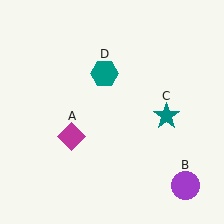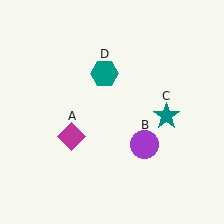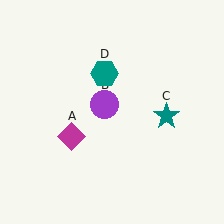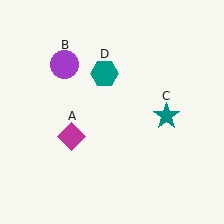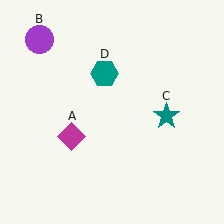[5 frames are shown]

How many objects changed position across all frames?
1 object changed position: purple circle (object B).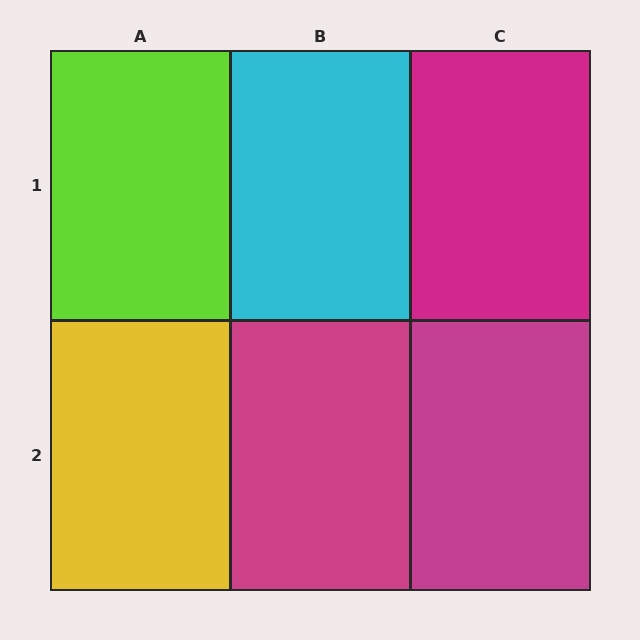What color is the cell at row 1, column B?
Cyan.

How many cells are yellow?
1 cell is yellow.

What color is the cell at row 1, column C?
Magenta.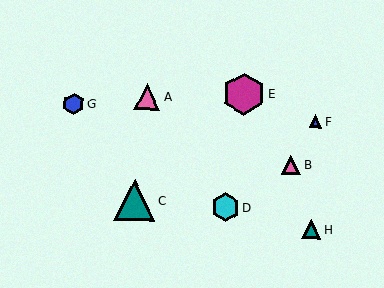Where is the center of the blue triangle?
The center of the blue triangle is at (316, 121).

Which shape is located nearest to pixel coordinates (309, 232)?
The teal triangle (labeled H) at (311, 229) is nearest to that location.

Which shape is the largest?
The magenta hexagon (labeled E) is the largest.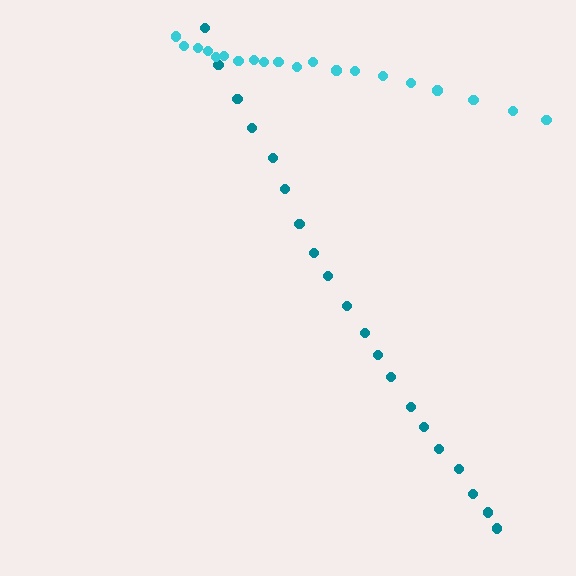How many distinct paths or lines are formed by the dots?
There are 2 distinct paths.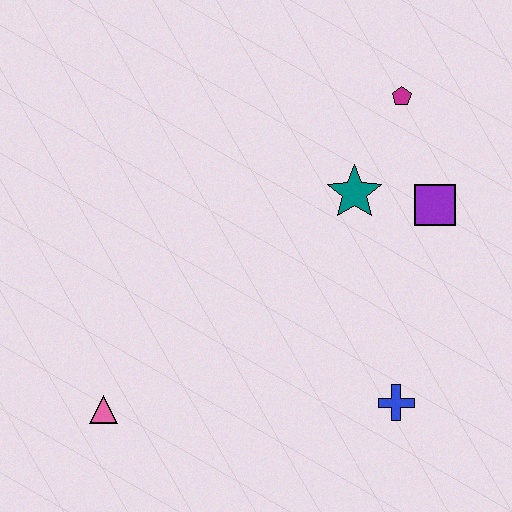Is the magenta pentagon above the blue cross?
Yes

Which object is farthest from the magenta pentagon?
The pink triangle is farthest from the magenta pentagon.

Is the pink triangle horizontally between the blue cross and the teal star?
No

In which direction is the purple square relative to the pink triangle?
The purple square is to the right of the pink triangle.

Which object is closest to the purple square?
The teal star is closest to the purple square.